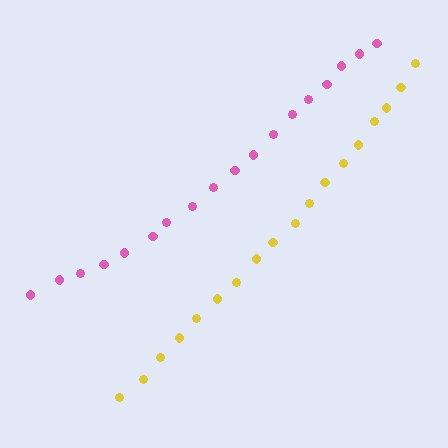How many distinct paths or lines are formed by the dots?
There are 2 distinct paths.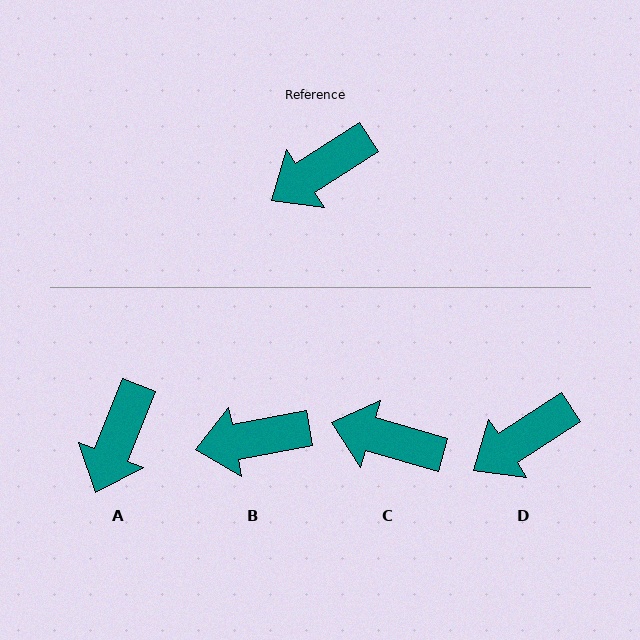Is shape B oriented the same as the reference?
No, it is off by about 22 degrees.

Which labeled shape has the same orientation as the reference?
D.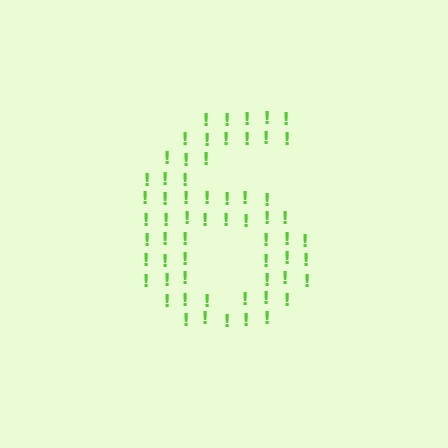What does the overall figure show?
The overall figure shows the digit 6.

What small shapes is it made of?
It is made of small exclamation marks.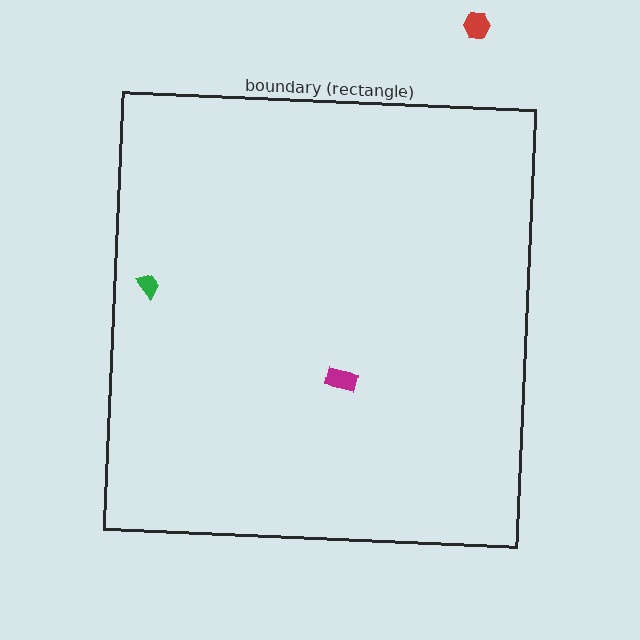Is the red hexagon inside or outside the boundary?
Outside.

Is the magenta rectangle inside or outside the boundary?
Inside.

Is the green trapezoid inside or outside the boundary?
Inside.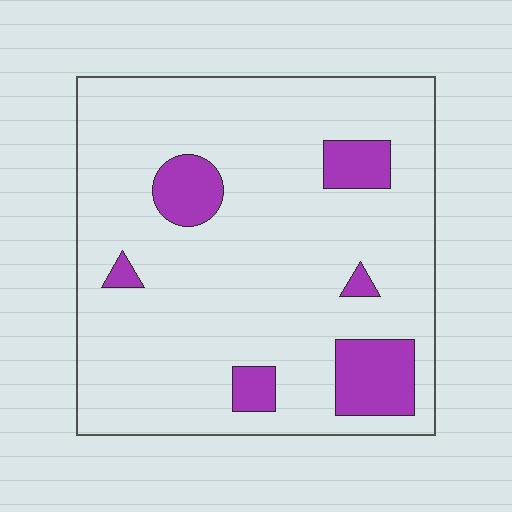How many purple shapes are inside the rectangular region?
6.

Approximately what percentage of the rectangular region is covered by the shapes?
Approximately 15%.